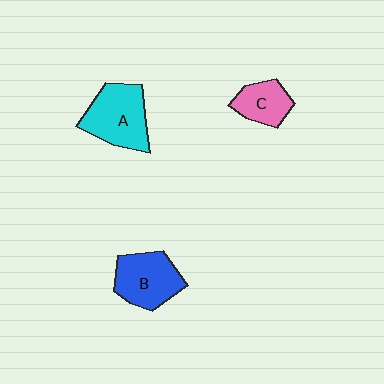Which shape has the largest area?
Shape A (cyan).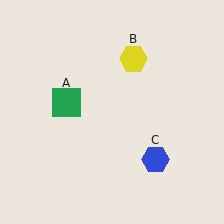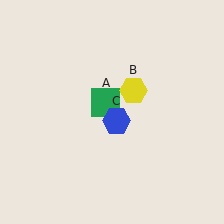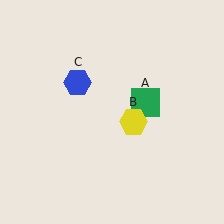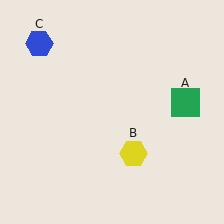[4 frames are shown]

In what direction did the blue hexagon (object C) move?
The blue hexagon (object C) moved up and to the left.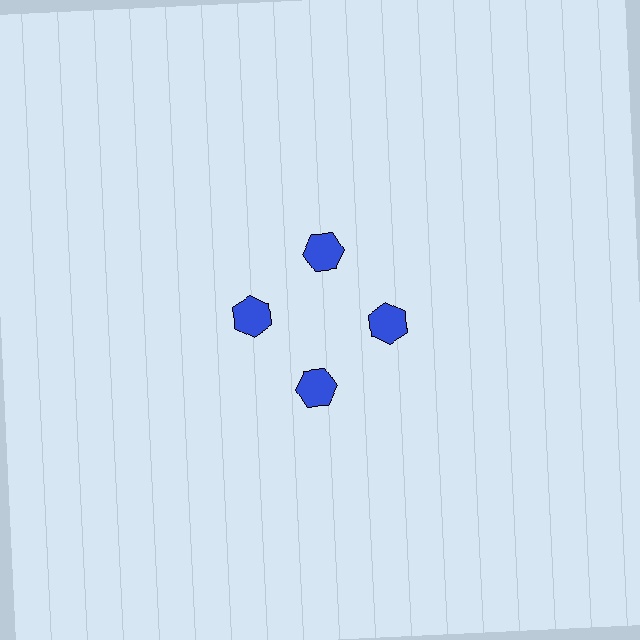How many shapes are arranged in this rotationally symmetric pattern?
There are 4 shapes, arranged in 4 groups of 1.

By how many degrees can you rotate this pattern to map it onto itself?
The pattern maps onto itself every 90 degrees of rotation.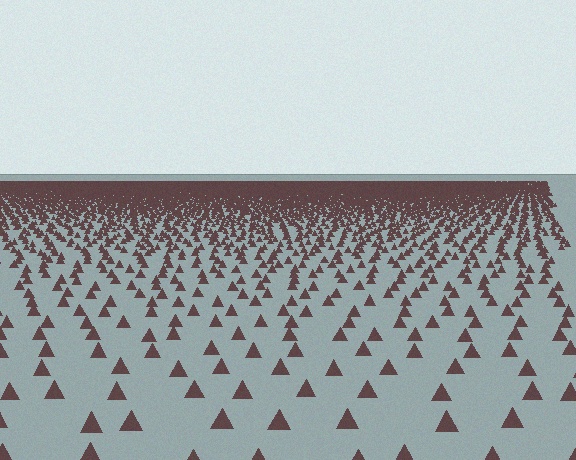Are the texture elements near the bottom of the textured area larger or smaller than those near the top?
Larger. Near the bottom, elements are closer to the viewer and appear at a bigger on-screen size.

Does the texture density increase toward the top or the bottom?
Density increases toward the top.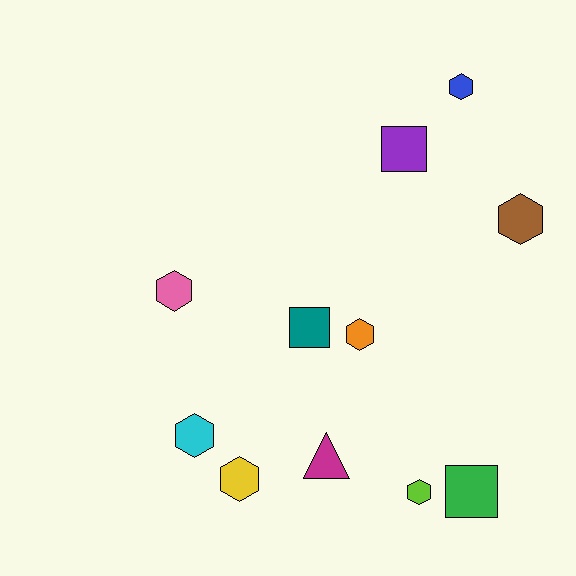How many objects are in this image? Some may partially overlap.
There are 11 objects.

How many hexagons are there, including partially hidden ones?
There are 7 hexagons.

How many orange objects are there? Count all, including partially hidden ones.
There is 1 orange object.